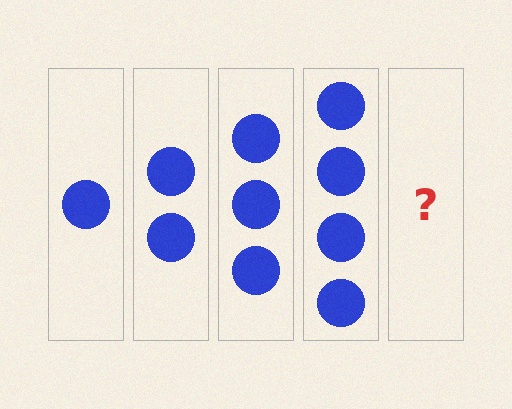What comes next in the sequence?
The next element should be 5 circles.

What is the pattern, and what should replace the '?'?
The pattern is that each step adds one more circle. The '?' should be 5 circles.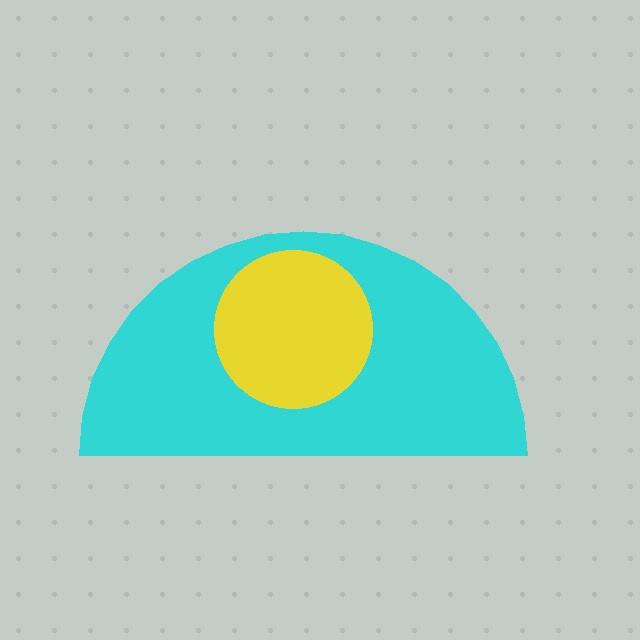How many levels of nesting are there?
2.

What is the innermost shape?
The yellow circle.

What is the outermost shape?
The cyan semicircle.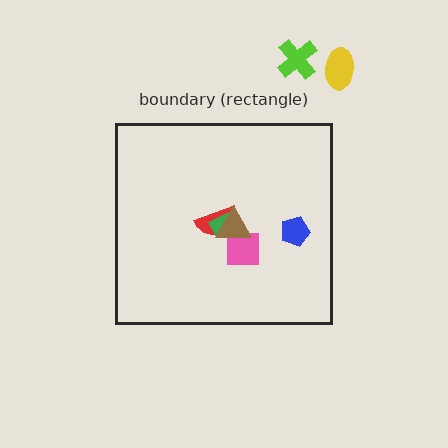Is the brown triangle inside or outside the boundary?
Inside.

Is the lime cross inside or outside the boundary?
Outside.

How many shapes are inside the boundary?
5 inside, 2 outside.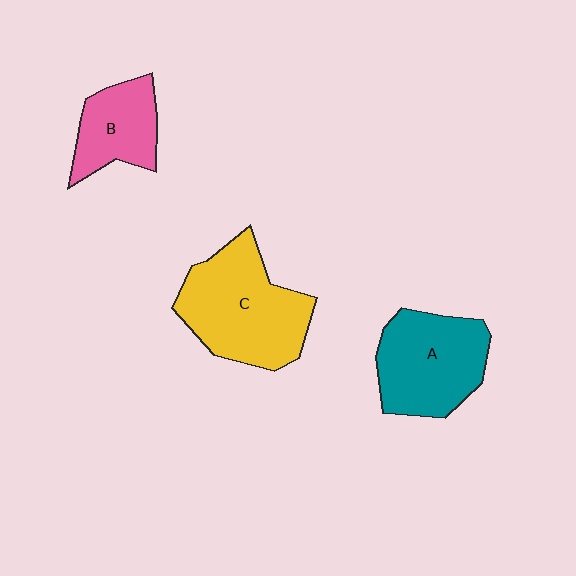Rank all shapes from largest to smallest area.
From largest to smallest: C (yellow), A (teal), B (pink).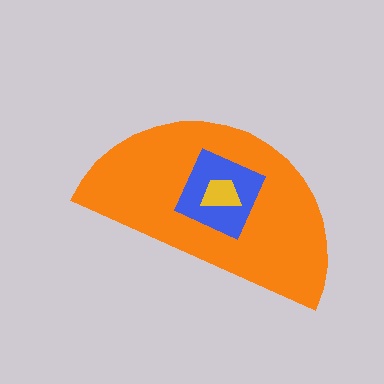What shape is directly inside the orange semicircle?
The blue diamond.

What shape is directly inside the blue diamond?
The yellow trapezoid.